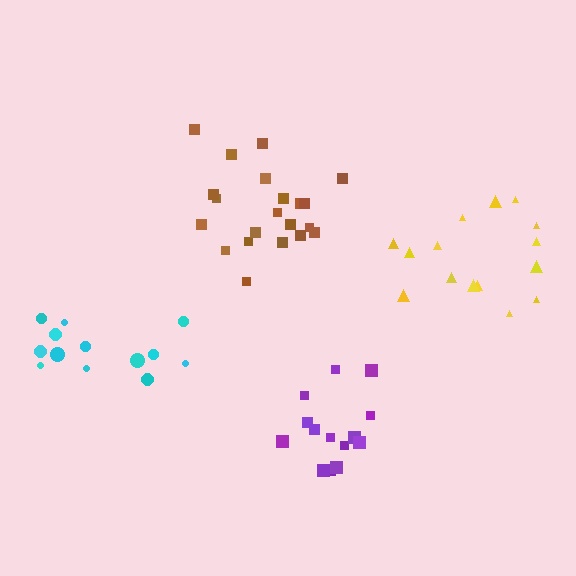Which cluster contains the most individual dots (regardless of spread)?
Brown (21).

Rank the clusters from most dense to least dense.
purple, brown, cyan, yellow.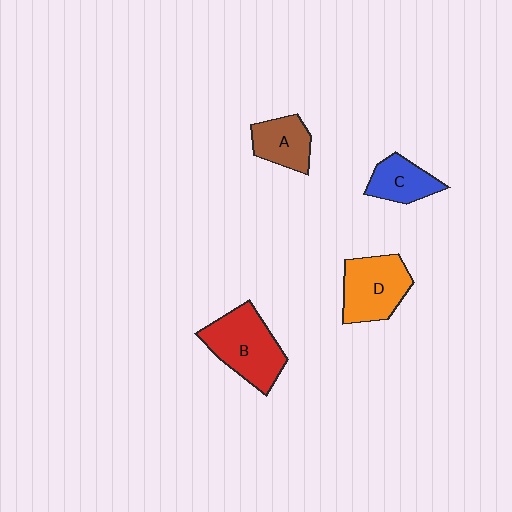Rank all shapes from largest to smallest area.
From largest to smallest: B (red), D (orange), A (brown), C (blue).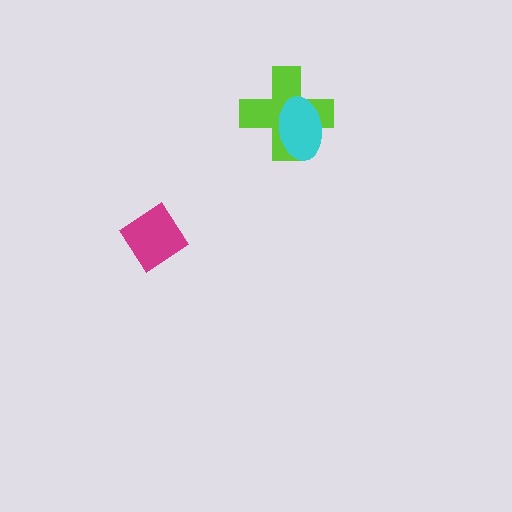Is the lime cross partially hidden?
Yes, it is partially covered by another shape.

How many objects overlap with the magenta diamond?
0 objects overlap with the magenta diamond.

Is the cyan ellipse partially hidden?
No, no other shape covers it.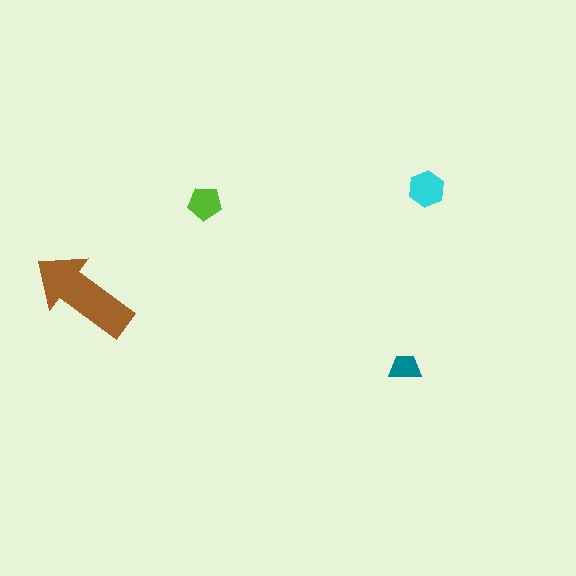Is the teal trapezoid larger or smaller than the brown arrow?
Smaller.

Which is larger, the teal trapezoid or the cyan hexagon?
The cyan hexagon.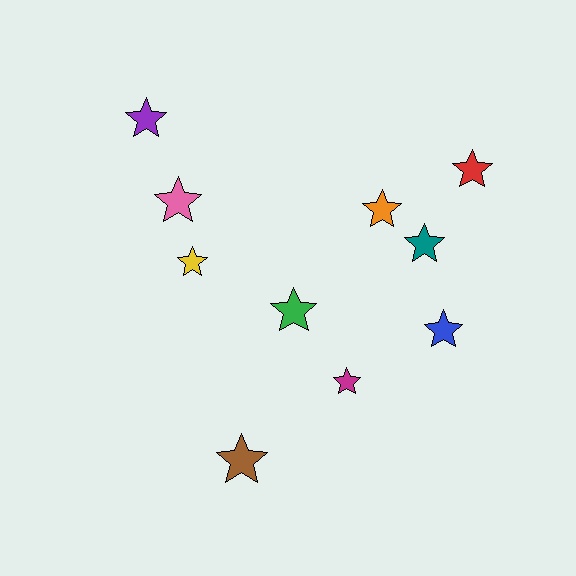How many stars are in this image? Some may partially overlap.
There are 10 stars.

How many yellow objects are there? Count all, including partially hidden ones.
There is 1 yellow object.